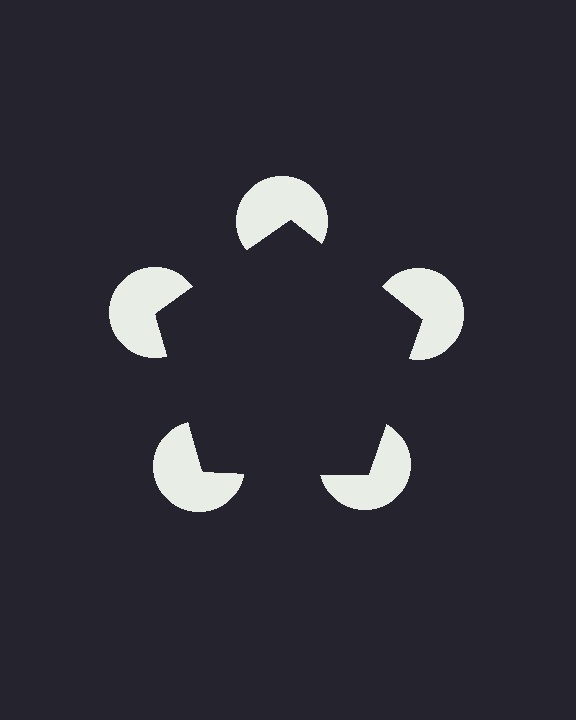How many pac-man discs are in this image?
There are 5 — one at each vertex of the illusory pentagon.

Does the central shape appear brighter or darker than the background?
It typically appears slightly darker than the background, even though no actual brightness change is drawn.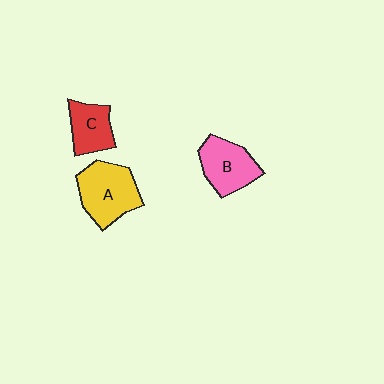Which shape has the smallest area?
Shape C (red).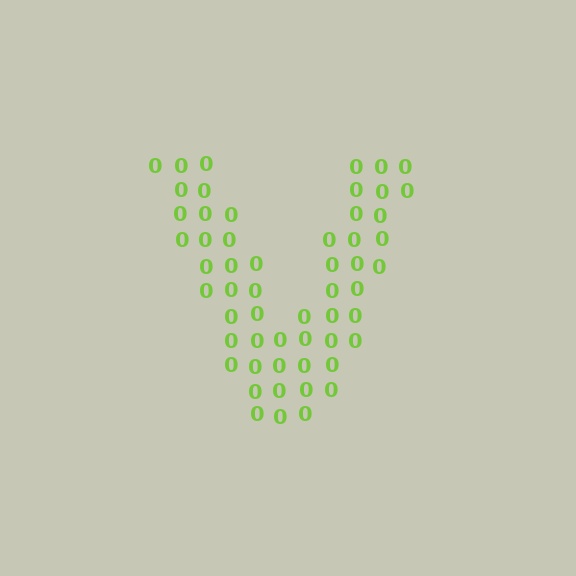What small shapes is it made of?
It is made of small digit 0's.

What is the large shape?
The large shape is the letter V.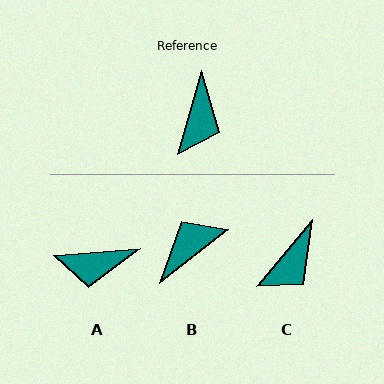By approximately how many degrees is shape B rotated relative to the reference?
Approximately 144 degrees counter-clockwise.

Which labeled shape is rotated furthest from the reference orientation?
B, about 144 degrees away.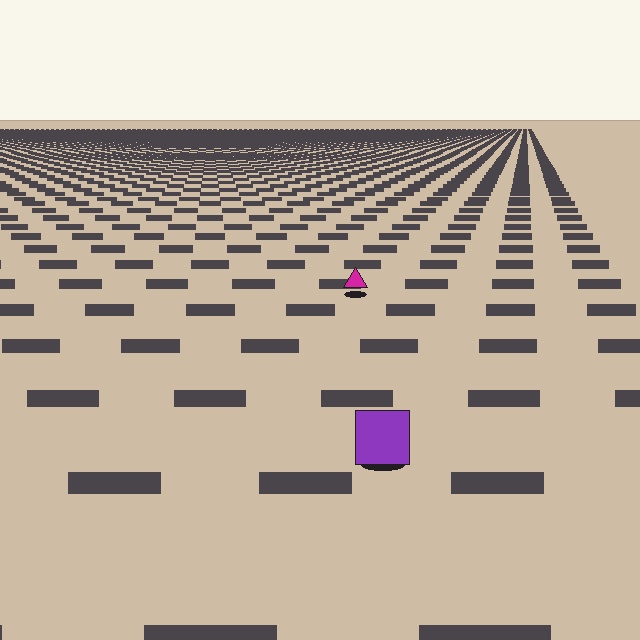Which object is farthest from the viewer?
The magenta triangle is farthest from the viewer. It appears smaller and the ground texture around it is denser.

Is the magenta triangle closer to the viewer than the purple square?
No. The purple square is closer — you can tell from the texture gradient: the ground texture is coarser near it.